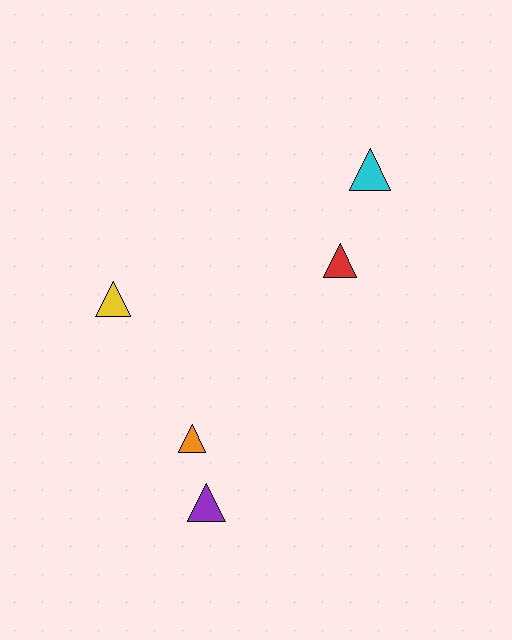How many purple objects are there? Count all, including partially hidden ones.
There is 1 purple object.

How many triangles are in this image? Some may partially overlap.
There are 5 triangles.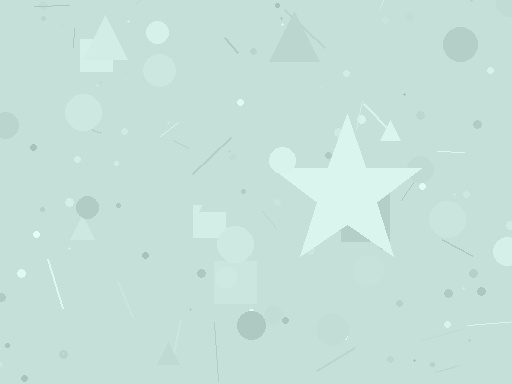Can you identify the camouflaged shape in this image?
The camouflaged shape is a star.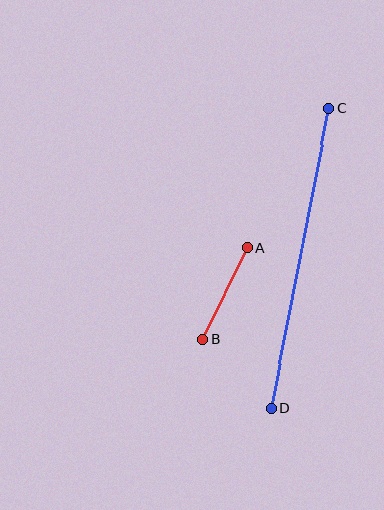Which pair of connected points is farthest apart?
Points C and D are farthest apart.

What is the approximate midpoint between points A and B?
The midpoint is at approximately (225, 293) pixels.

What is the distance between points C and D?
The distance is approximately 305 pixels.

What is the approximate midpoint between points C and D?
The midpoint is at approximately (300, 258) pixels.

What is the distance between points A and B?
The distance is approximately 102 pixels.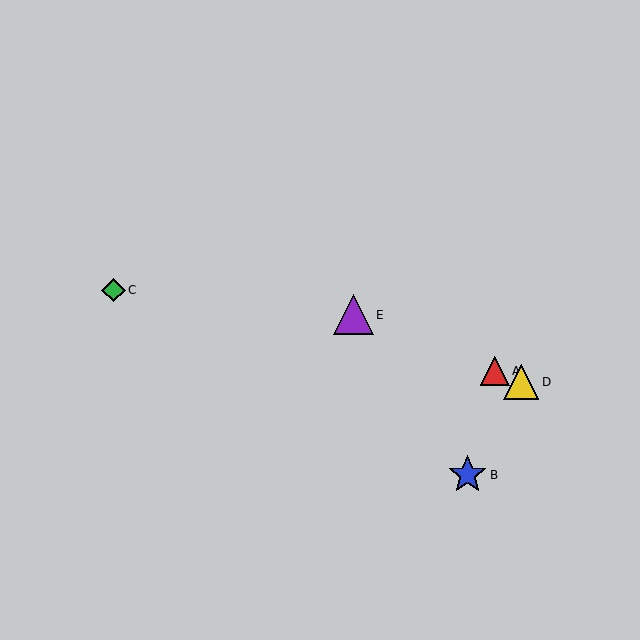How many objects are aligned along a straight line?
3 objects (A, D, E) are aligned along a straight line.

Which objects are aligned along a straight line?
Objects A, D, E are aligned along a straight line.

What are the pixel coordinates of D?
Object D is at (521, 382).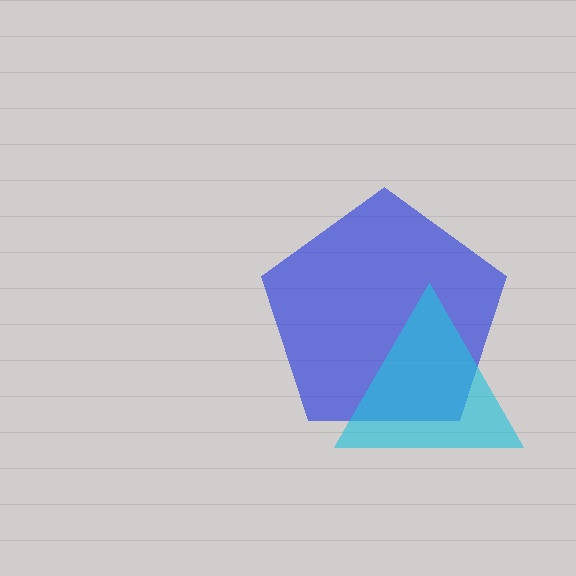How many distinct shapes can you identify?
There are 2 distinct shapes: a blue pentagon, a cyan triangle.